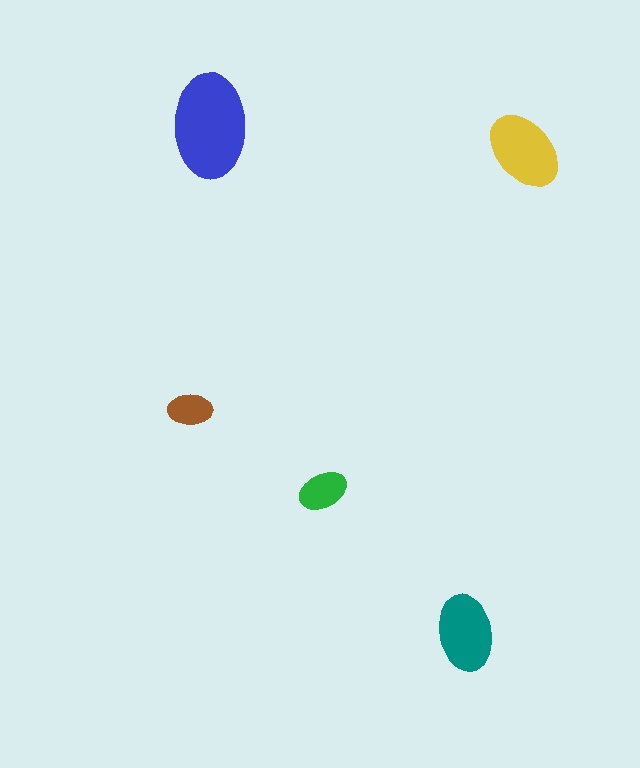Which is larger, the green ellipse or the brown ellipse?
The green one.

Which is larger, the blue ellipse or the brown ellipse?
The blue one.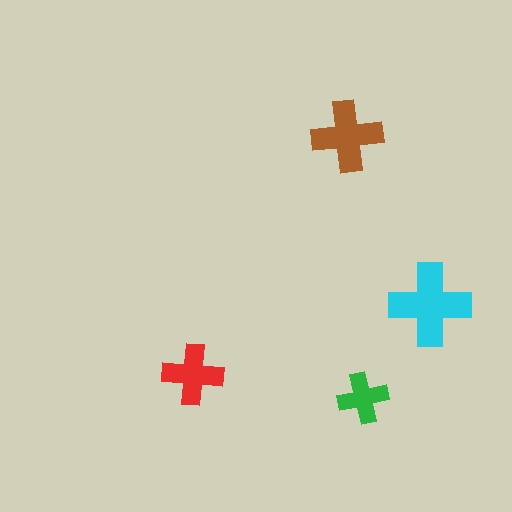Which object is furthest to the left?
The red cross is leftmost.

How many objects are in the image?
There are 4 objects in the image.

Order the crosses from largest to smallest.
the cyan one, the brown one, the red one, the green one.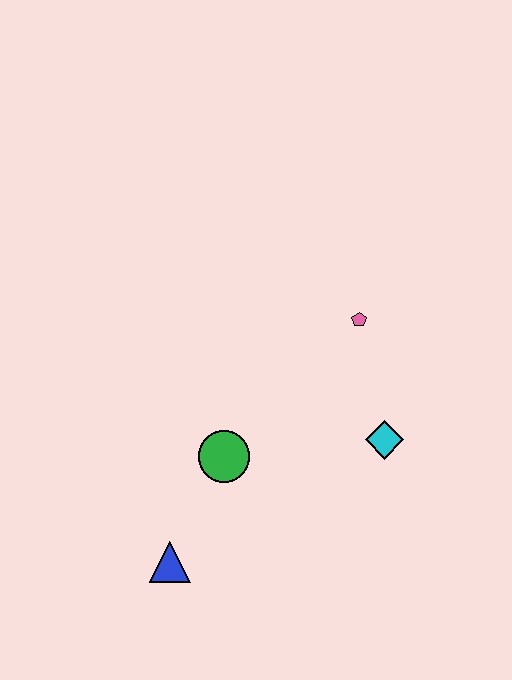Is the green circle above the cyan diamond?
No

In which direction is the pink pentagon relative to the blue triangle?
The pink pentagon is above the blue triangle.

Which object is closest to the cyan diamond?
The pink pentagon is closest to the cyan diamond.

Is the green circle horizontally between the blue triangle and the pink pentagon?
Yes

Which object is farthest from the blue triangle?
The pink pentagon is farthest from the blue triangle.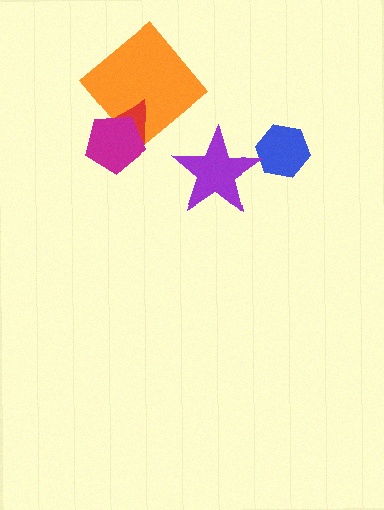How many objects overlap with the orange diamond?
2 objects overlap with the orange diamond.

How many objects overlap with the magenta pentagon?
2 objects overlap with the magenta pentagon.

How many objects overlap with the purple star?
0 objects overlap with the purple star.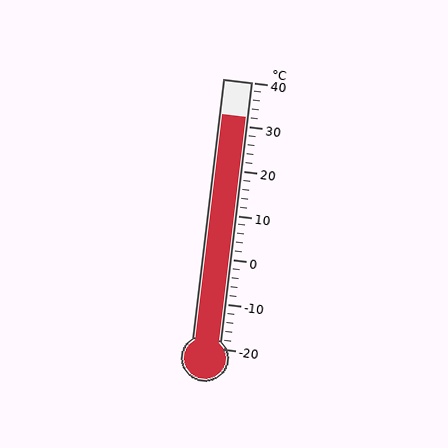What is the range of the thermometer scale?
The thermometer scale ranges from -20°C to 40°C.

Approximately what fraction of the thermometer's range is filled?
The thermometer is filled to approximately 85% of its range.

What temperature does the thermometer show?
The thermometer shows approximately 32°C.